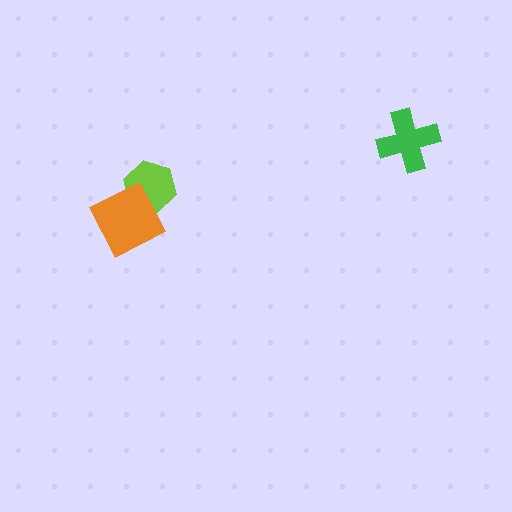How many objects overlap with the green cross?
0 objects overlap with the green cross.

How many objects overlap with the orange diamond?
1 object overlaps with the orange diamond.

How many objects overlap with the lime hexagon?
1 object overlaps with the lime hexagon.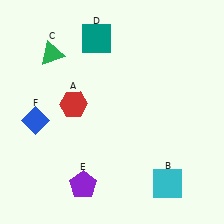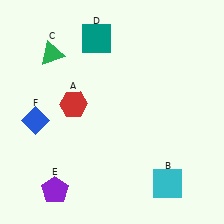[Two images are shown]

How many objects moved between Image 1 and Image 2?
1 object moved between the two images.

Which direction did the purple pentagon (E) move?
The purple pentagon (E) moved left.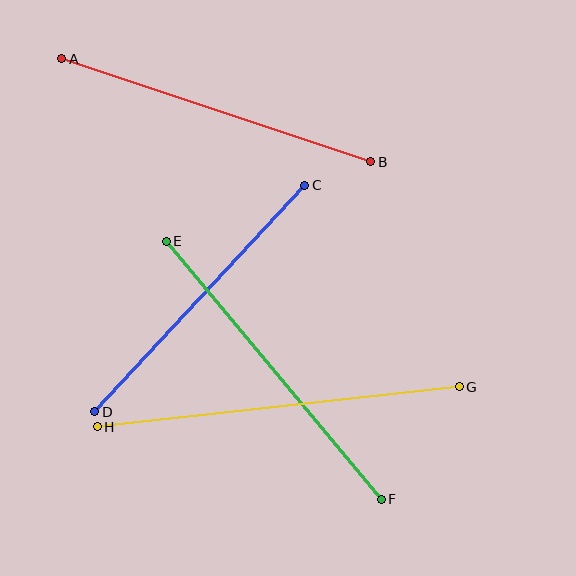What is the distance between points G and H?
The distance is approximately 364 pixels.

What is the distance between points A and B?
The distance is approximately 326 pixels.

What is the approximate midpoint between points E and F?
The midpoint is at approximately (274, 370) pixels.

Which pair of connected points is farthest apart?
Points G and H are farthest apart.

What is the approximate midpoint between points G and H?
The midpoint is at approximately (278, 407) pixels.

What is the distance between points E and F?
The distance is approximately 336 pixels.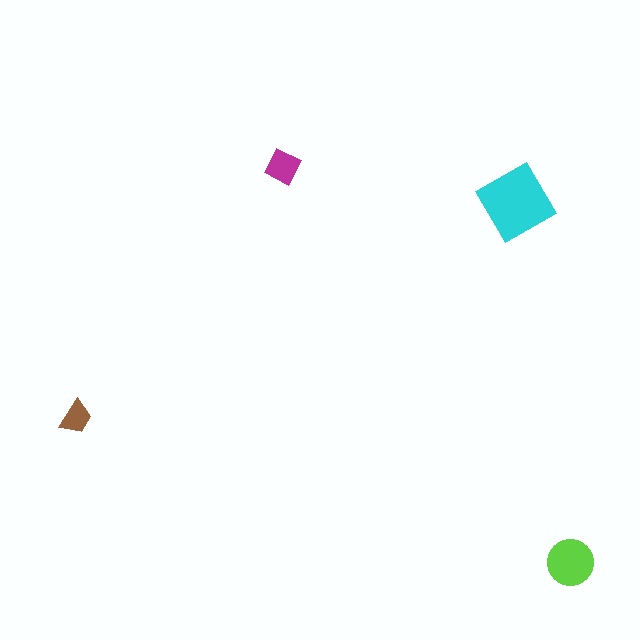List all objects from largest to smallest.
The cyan square, the lime circle, the magenta diamond, the brown trapezoid.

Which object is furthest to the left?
The brown trapezoid is leftmost.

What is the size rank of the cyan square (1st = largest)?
1st.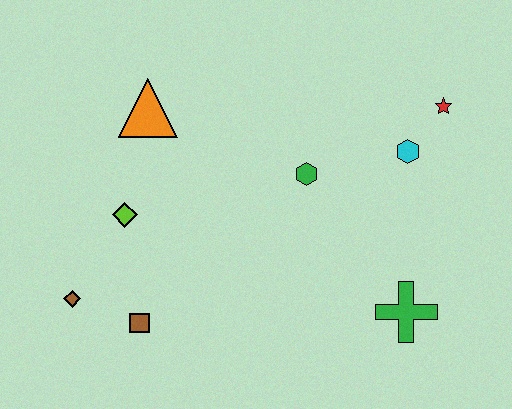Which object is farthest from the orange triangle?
The green cross is farthest from the orange triangle.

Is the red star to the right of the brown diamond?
Yes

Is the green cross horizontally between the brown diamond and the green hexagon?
No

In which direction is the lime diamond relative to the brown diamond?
The lime diamond is above the brown diamond.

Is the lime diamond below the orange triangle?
Yes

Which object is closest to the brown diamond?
The brown square is closest to the brown diamond.